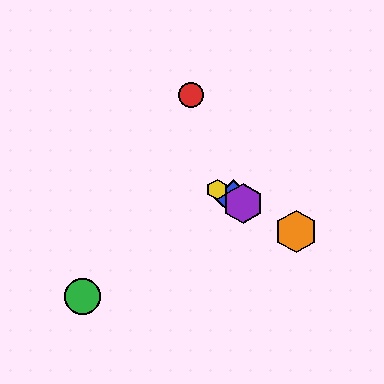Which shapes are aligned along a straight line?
The blue diamond, the yellow hexagon, the purple hexagon, the orange hexagon are aligned along a straight line.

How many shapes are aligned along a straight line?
4 shapes (the blue diamond, the yellow hexagon, the purple hexagon, the orange hexagon) are aligned along a straight line.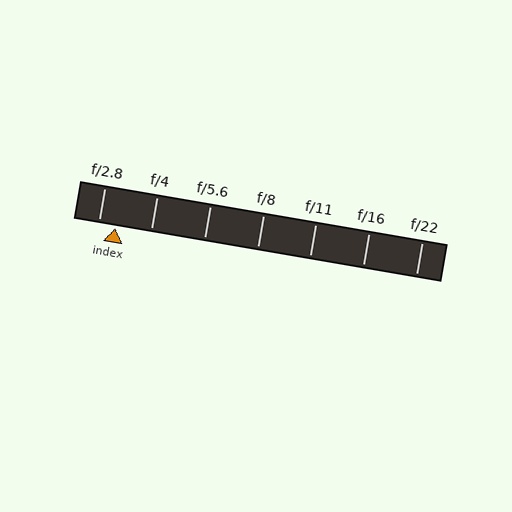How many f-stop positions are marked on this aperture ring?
There are 7 f-stop positions marked.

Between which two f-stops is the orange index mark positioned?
The index mark is between f/2.8 and f/4.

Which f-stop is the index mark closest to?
The index mark is closest to f/2.8.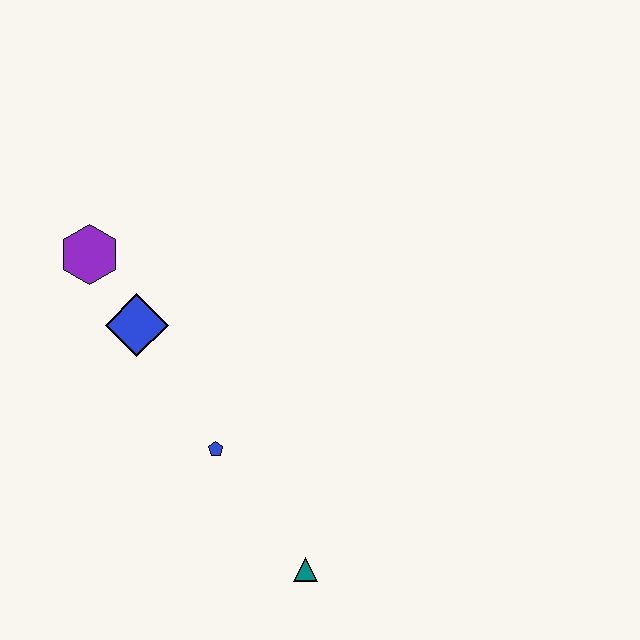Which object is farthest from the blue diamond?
The teal triangle is farthest from the blue diamond.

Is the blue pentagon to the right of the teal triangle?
No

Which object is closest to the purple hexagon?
The blue diamond is closest to the purple hexagon.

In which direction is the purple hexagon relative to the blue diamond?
The purple hexagon is above the blue diamond.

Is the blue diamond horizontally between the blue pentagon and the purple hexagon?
Yes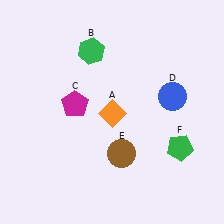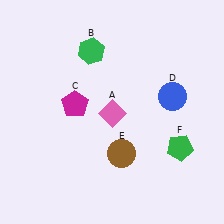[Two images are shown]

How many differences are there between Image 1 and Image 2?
There is 1 difference between the two images.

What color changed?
The diamond (A) changed from orange in Image 1 to pink in Image 2.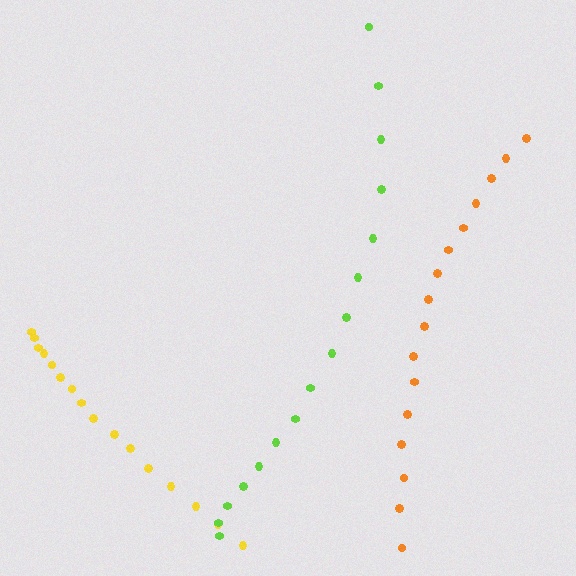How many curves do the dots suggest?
There are 3 distinct paths.